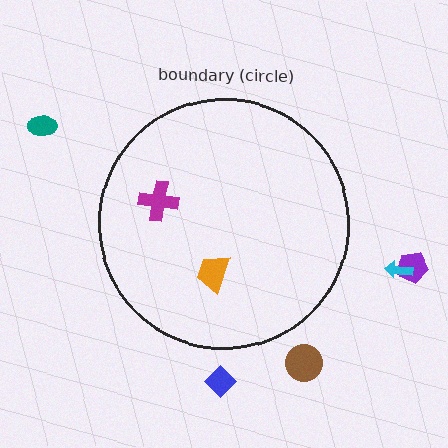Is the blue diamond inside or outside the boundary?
Outside.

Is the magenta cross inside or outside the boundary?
Inside.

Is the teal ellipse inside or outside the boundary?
Outside.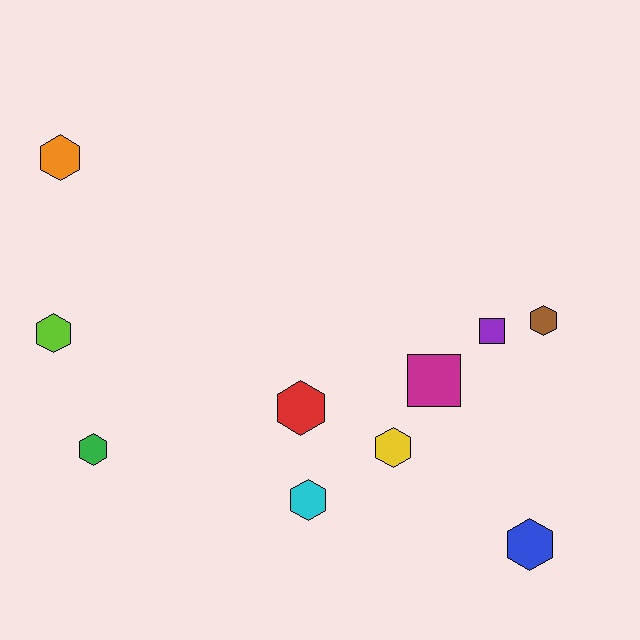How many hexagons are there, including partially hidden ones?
There are 8 hexagons.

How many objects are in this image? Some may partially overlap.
There are 10 objects.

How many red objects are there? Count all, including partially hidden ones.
There is 1 red object.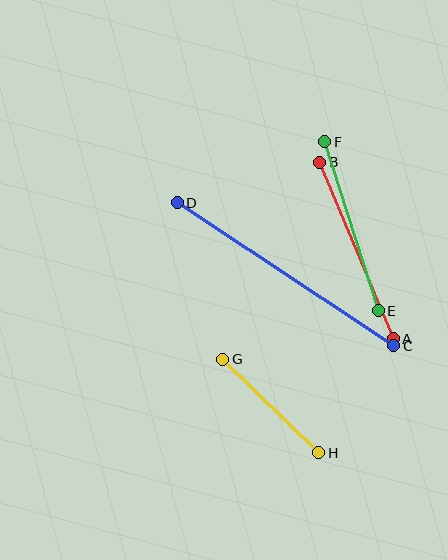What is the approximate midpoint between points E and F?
The midpoint is at approximately (351, 226) pixels.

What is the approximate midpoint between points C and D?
The midpoint is at approximately (286, 274) pixels.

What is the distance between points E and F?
The distance is approximately 177 pixels.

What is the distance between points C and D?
The distance is approximately 259 pixels.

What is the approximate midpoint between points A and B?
The midpoint is at approximately (356, 250) pixels.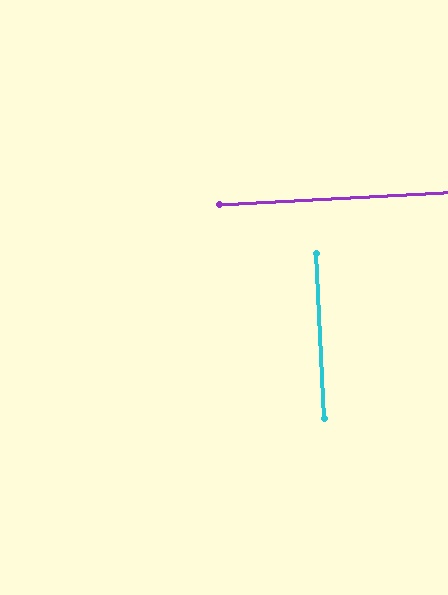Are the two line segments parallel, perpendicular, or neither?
Perpendicular — they meet at approximately 90°.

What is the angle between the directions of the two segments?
Approximately 90 degrees.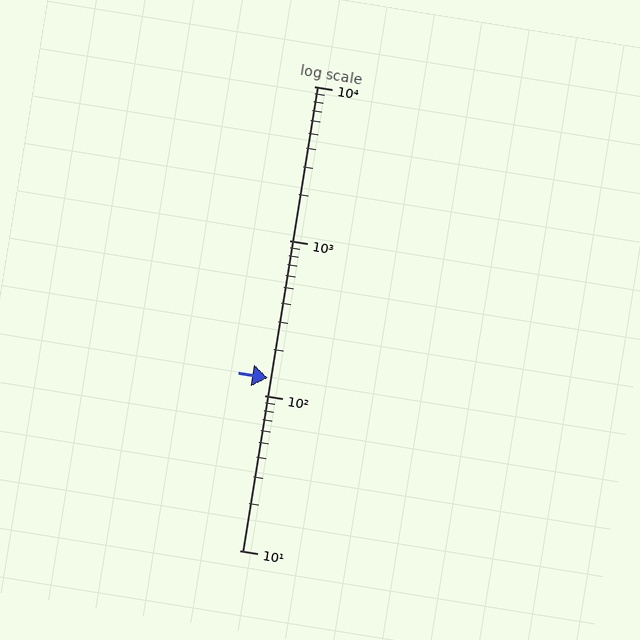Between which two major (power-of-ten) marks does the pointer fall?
The pointer is between 100 and 1000.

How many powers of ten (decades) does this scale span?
The scale spans 3 decades, from 10 to 10000.